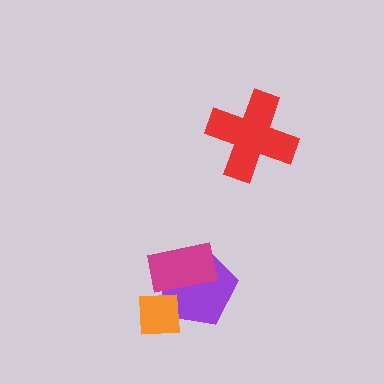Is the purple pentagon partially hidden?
Yes, it is partially covered by another shape.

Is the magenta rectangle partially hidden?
Yes, it is partially covered by another shape.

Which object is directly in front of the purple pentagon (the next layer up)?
The magenta rectangle is directly in front of the purple pentagon.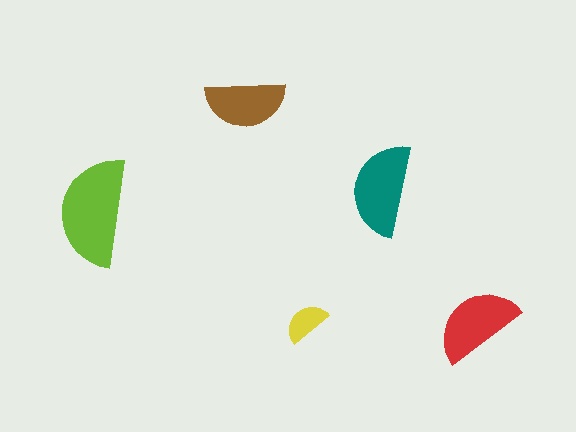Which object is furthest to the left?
The lime semicircle is leftmost.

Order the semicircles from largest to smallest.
the lime one, the teal one, the red one, the brown one, the yellow one.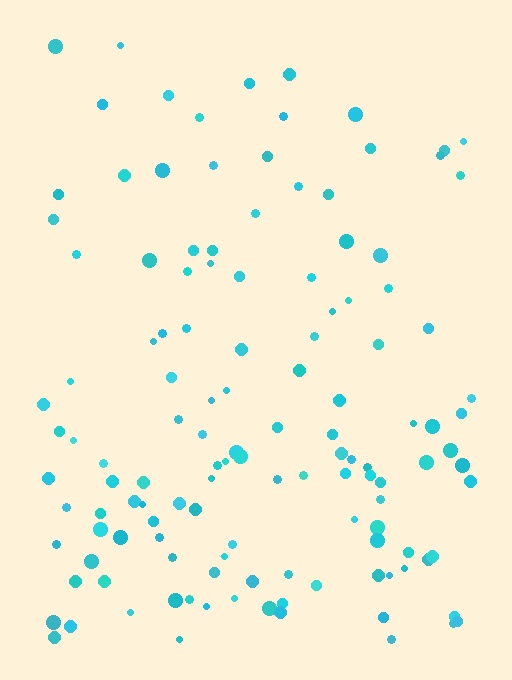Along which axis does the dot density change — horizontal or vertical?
Vertical.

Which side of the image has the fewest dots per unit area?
The top.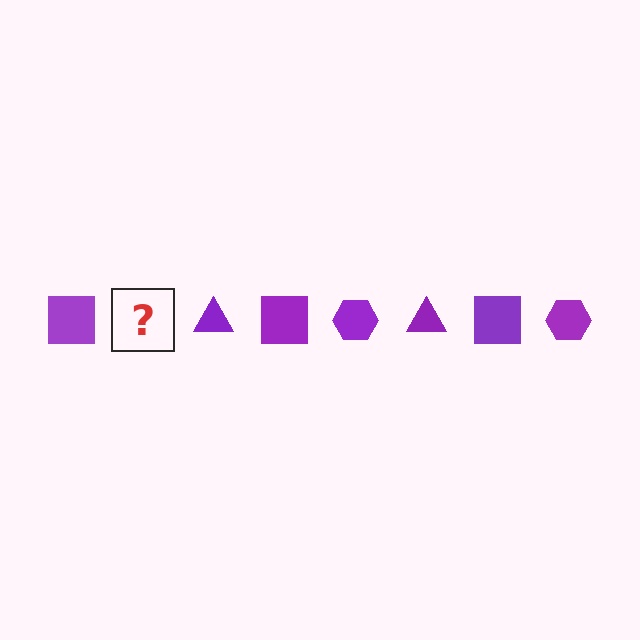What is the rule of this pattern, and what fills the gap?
The rule is that the pattern cycles through square, hexagon, triangle shapes in purple. The gap should be filled with a purple hexagon.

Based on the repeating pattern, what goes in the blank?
The blank should be a purple hexagon.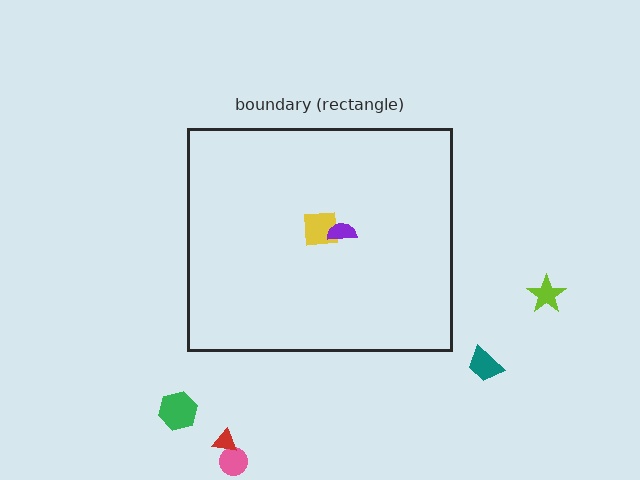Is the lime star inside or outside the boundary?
Outside.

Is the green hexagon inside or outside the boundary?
Outside.